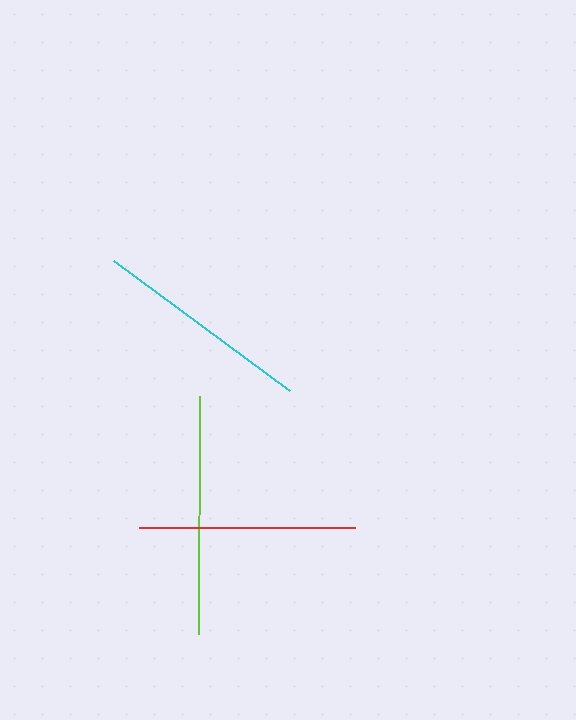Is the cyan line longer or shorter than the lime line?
The lime line is longer than the cyan line.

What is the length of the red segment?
The red segment is approximately 216 pixels long.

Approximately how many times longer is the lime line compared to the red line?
The lime line is approximately 1.1 times the length of the red line.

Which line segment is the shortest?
The red line is the shortest at approximately 216 pixels.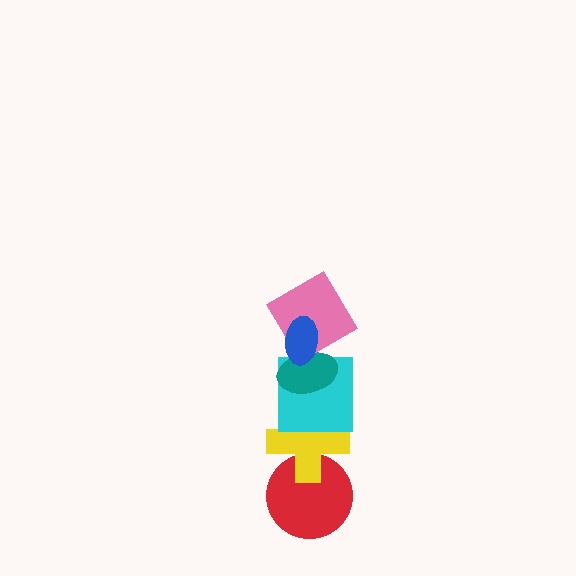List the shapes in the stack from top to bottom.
From top to bottom: the blue ellipse, the pink diamond, the teal ellipse, the cyan square, the yellow cross, the red circle.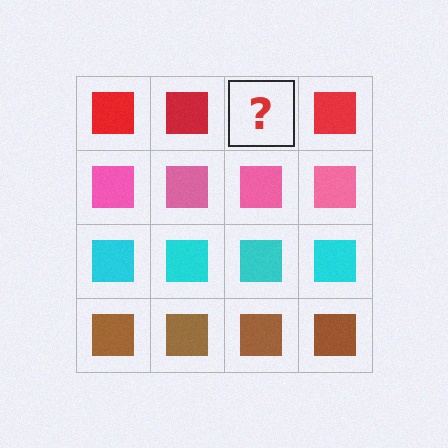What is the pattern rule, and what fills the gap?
The rule is that each row has a consistent color. The gap should be filled with a red square.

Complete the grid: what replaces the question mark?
The question mark should be replaced with a red square.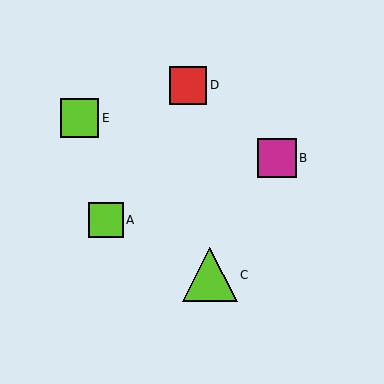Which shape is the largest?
The lime triangle (labeled C) is the largest.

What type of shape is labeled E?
Shape E is a lime square.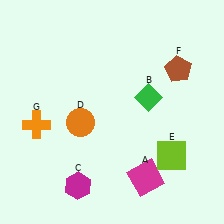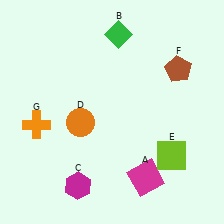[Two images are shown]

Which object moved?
The green diamond (B) moved up.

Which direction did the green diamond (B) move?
The green diamond (B) moved up.